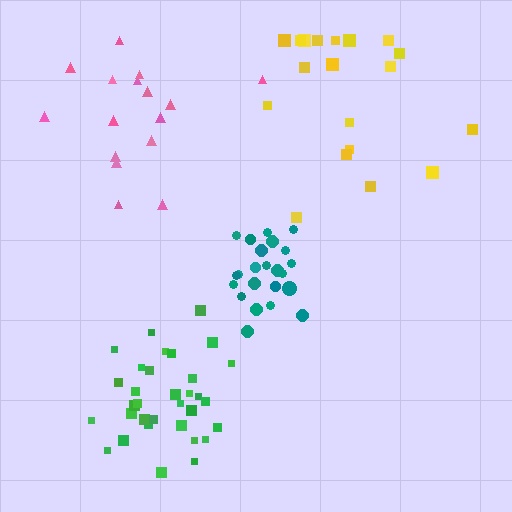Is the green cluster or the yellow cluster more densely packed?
Green.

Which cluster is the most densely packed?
Teal.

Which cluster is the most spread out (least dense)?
Yellow.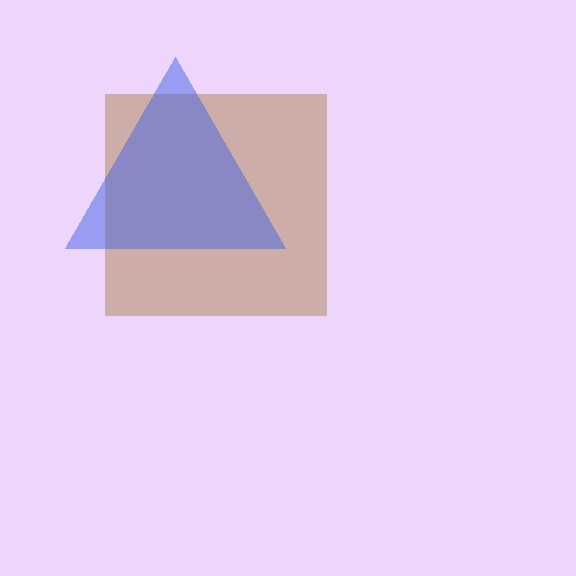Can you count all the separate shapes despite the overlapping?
Yes, there are 2 separate shapes.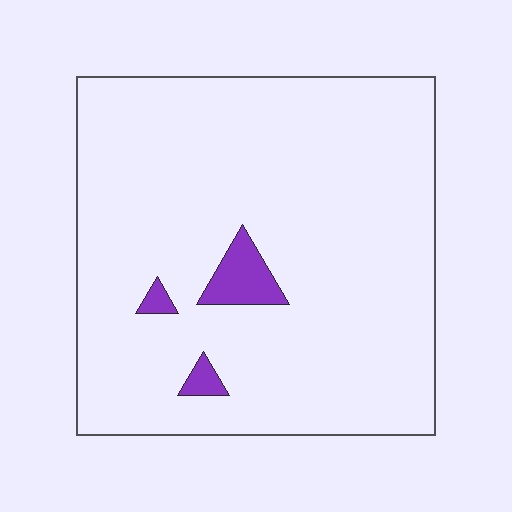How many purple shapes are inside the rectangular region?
3.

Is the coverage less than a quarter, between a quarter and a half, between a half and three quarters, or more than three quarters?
Less than a quarter.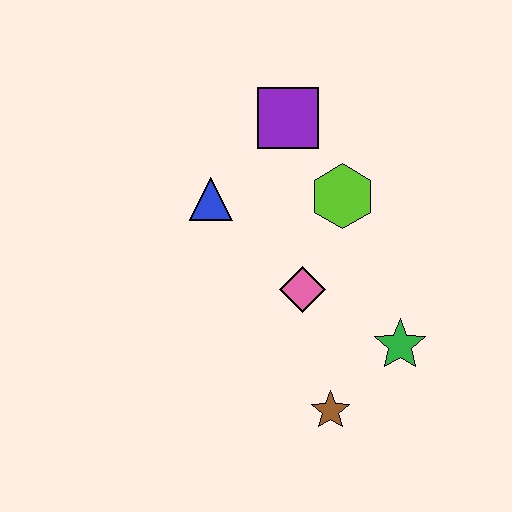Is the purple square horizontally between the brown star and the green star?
No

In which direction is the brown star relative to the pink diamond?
The brown star is below the pink diamond.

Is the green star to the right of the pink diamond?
Yes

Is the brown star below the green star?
Yes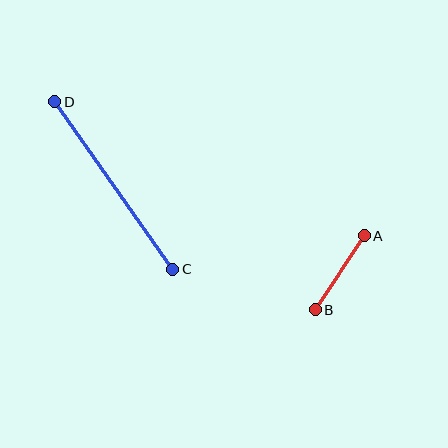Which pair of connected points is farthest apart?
Points C and D are farthest apart.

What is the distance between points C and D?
The distance is approximately 205 pixels.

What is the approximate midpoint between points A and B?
The midpoint is at approximately (340, 273) pixels.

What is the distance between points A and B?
The distance is approximately 89 pixels.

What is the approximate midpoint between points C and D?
The midpoint is at approximately (114, 186) pixels.